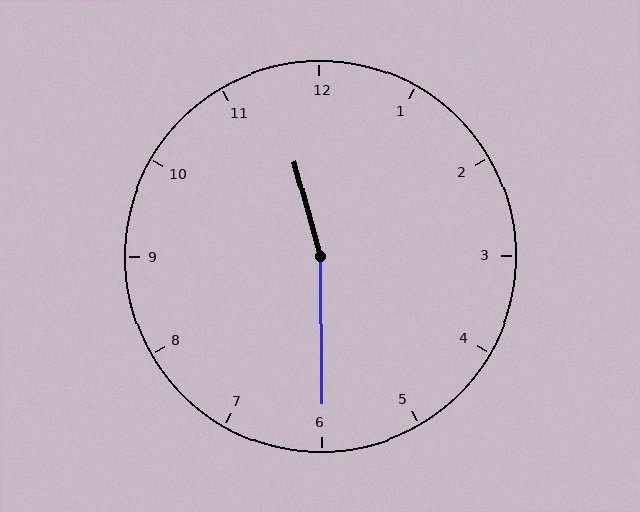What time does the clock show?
11:30.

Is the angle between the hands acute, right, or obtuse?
It is obtuse.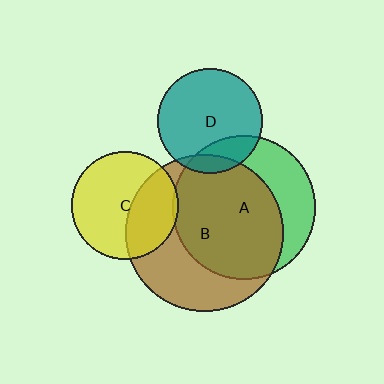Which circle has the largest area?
Circle B (brown).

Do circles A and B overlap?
Yes.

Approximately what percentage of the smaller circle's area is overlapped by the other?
Approximately 65%.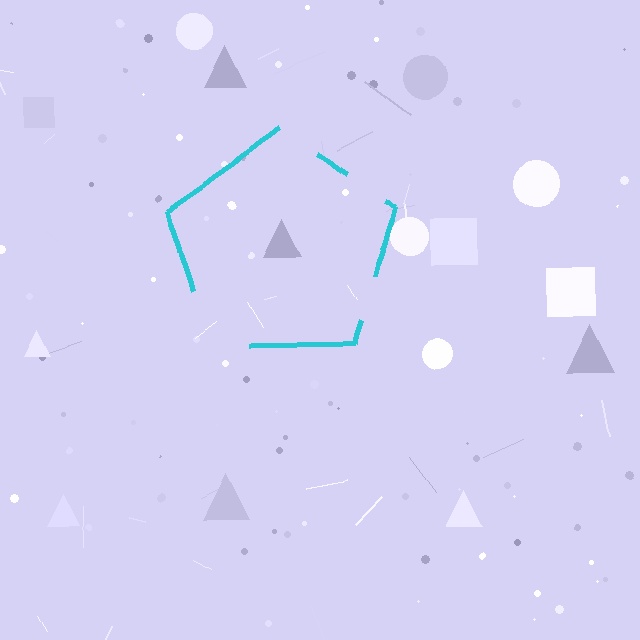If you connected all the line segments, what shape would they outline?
They would outline a pentagon.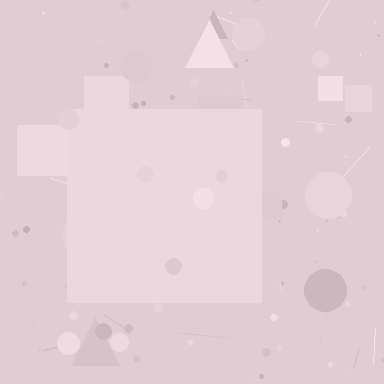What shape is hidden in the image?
A square is hidden in the image.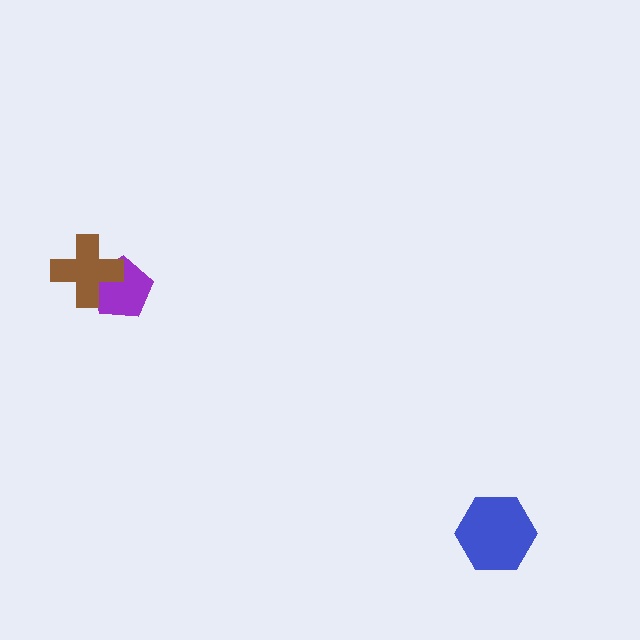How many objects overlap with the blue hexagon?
0 objects overlap with the blue hexagon.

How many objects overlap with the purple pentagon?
1 object overlaps with the purple pentagon.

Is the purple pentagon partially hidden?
Yes, it is partially covered by another shape.